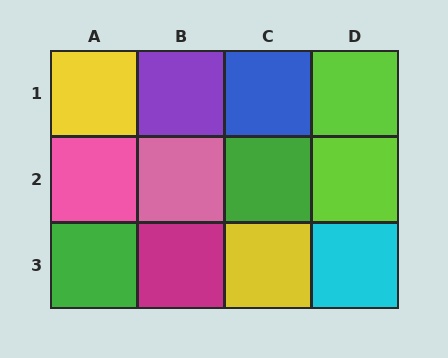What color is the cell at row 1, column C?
Blue.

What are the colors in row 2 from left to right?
Pink, pink, green, lime.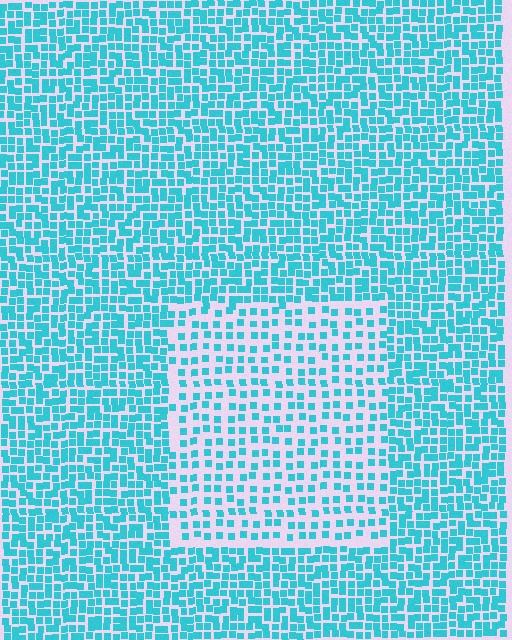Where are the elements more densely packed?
The elements are more densely packed outside the rectangle boundary.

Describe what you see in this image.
The image contains small cyan elements arranged at two different densities. A rectangle-shaped region is visible where the elements are less densely packed than the surrounding area.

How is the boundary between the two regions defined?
The boundary is defined by a change in element density (approximately 2.0x ratio). All elements are the same color, size, and shape.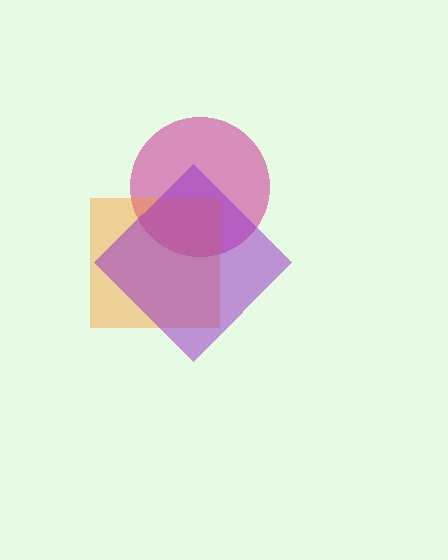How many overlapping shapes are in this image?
There are 3 overlapping shapes in the image.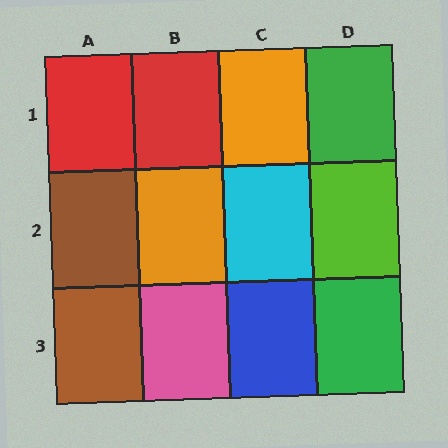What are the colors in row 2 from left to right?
Brown, orange, cyan, lime.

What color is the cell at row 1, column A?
Red.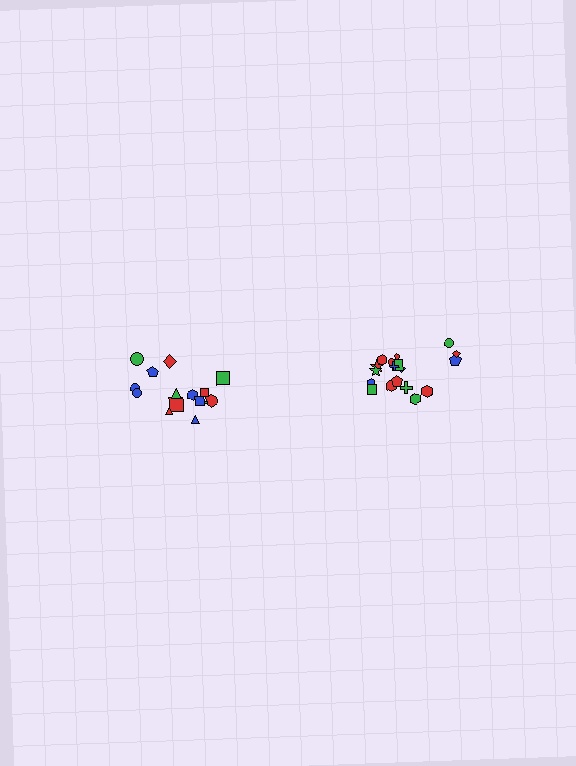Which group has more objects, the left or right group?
The right group.